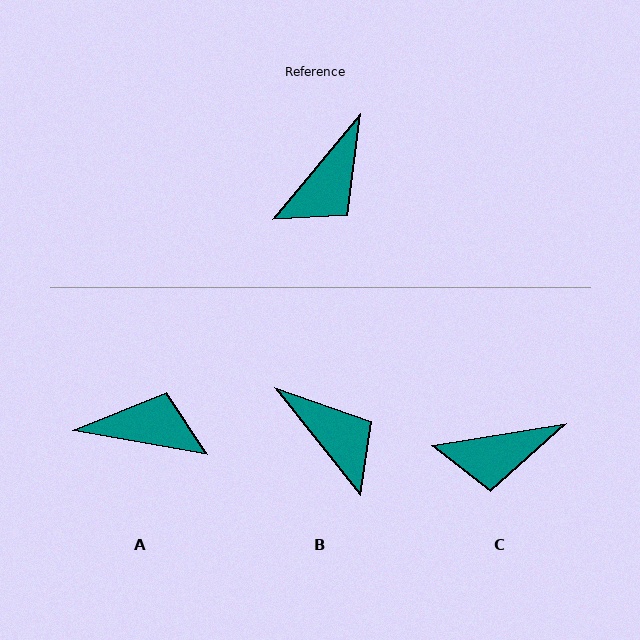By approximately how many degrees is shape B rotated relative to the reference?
Approximately 78 degrees counter-clockwise.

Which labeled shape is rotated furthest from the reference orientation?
A, about 120 degrees away.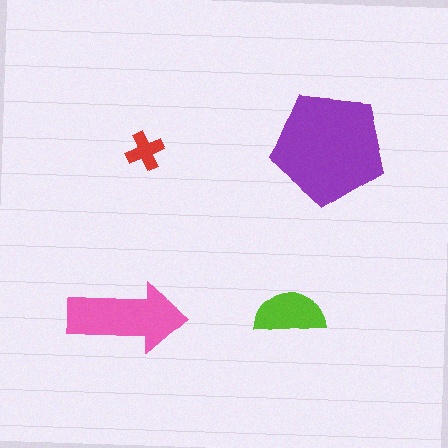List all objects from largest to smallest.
The purple pentagon, the pink arrow, the lime semicircle, the red cross.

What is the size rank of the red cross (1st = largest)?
4th.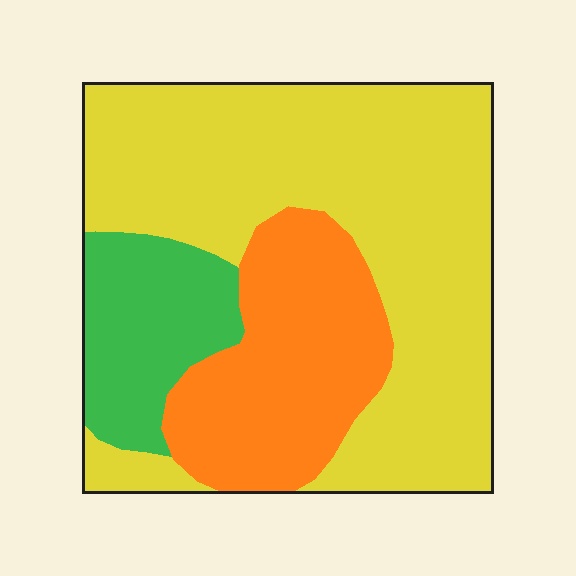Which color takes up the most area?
Yellow, at roughly 60%.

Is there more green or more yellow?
Yellow.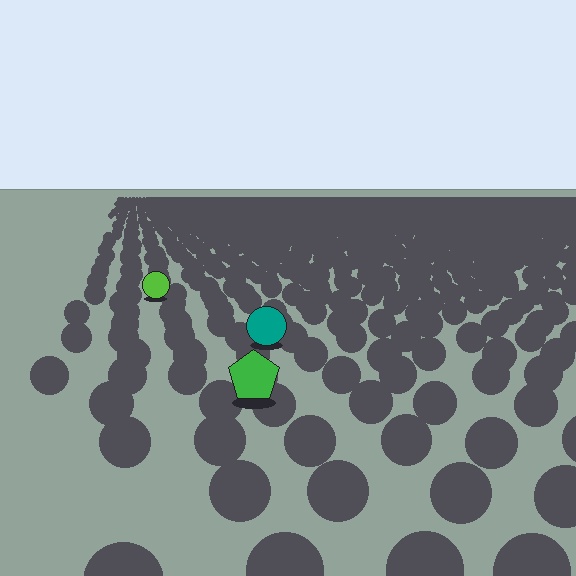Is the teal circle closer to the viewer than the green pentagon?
No. The green pentagon is closer — you can tell from the texture gradient: the ground texture is coarser near it.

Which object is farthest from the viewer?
The lime circle is farthest from the viewer. It appears smaller and the ground texture around it is denser.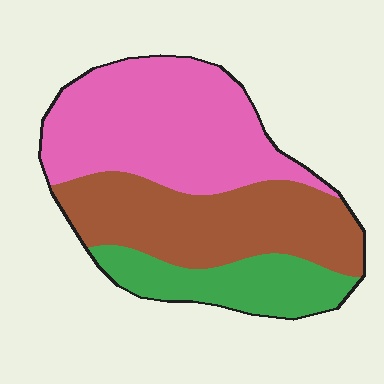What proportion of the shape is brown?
Brown takes up between a third and a half of the shape.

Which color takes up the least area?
Green, at roughly 20%.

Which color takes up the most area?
Pink, at roughly 45%.